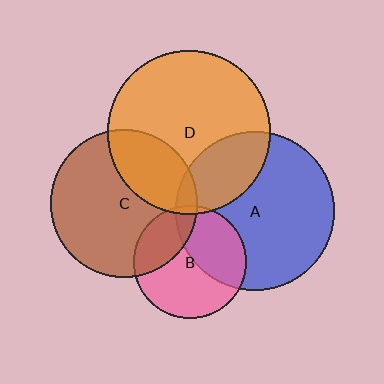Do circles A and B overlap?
Yes.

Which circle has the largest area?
Circle D (orange).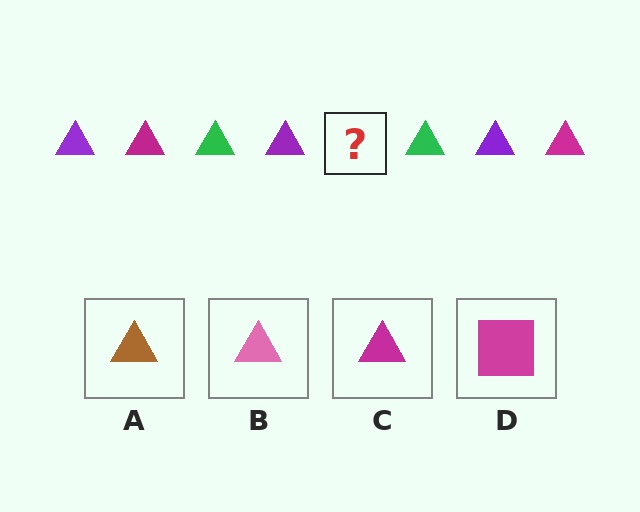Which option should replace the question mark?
Option C.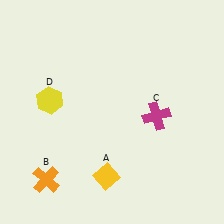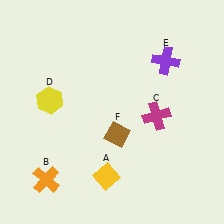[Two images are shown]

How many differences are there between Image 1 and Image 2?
There are 2 differences between the two images.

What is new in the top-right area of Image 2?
A purple cross (E) was added in the top-right area of Image 2.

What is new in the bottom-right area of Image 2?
A brown diamond (F) was added in the bottom-right area of Image 2.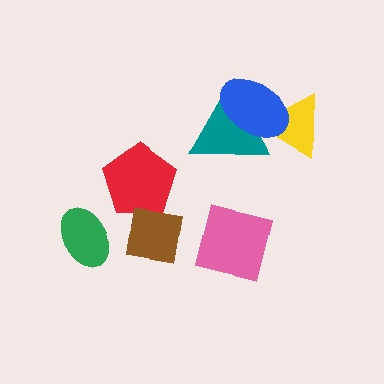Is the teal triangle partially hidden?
Yes, it is partially covered by another shape.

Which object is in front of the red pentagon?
The brown square is in front of the red pentagon.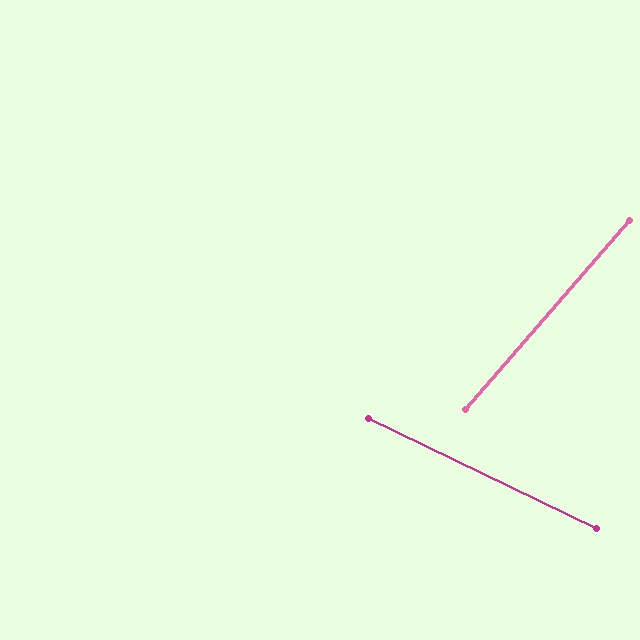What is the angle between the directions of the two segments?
Approximately 75 degrees.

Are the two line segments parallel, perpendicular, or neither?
Neither parallel nor perpendicular — they differ by about 75°.